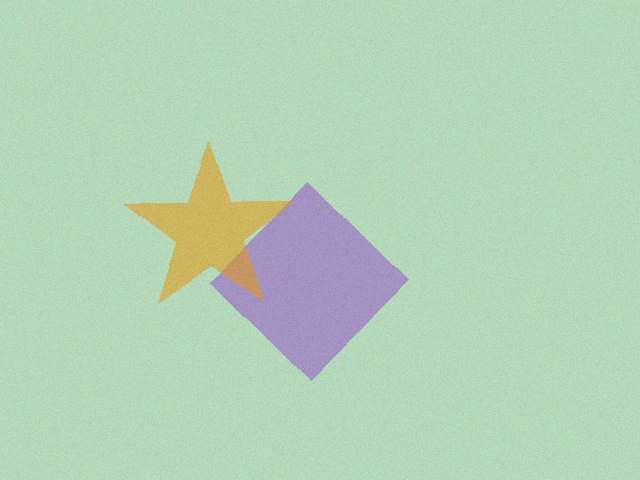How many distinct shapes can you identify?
There are 2 distinct shapes: a purple diamond, an orange star.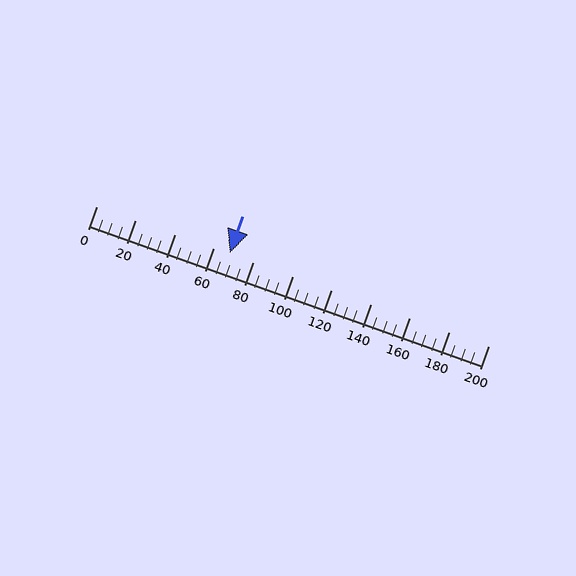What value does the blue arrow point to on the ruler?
The blue arrow points to approximately 68.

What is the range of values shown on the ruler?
The ruler shows values from 0 to 200.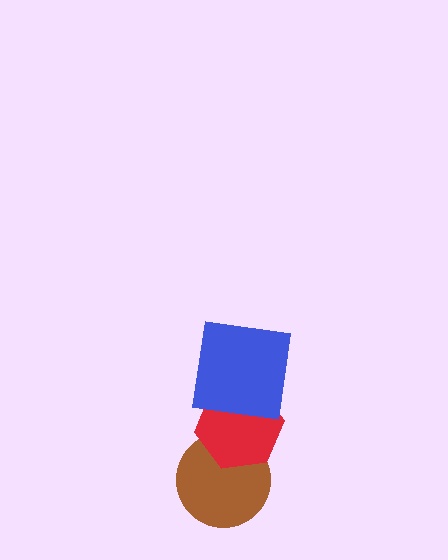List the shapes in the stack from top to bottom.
From top to bottom: the blue square, the red hexagon, the brown circle.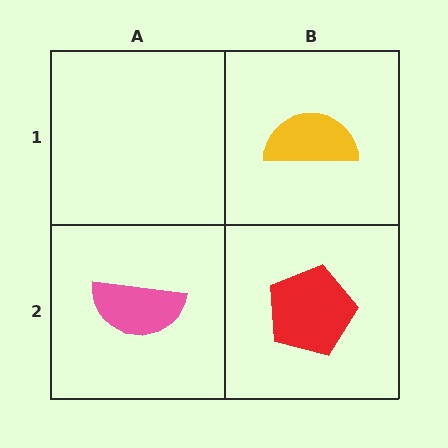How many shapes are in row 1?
1 shape.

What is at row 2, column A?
A pink semicircle.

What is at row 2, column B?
A red pentagon.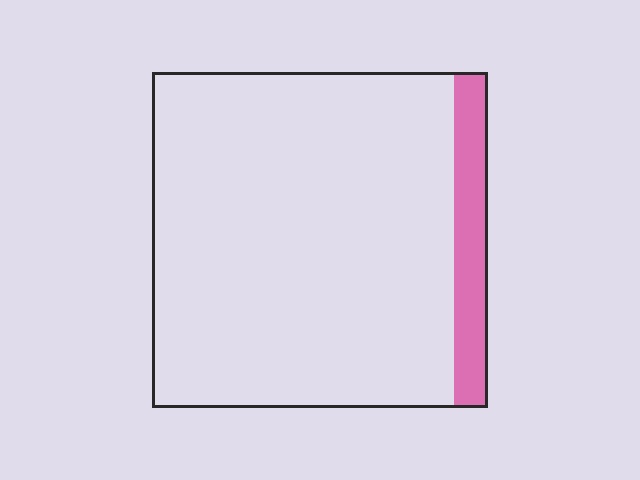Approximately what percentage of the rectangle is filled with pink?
Approximately 10%.